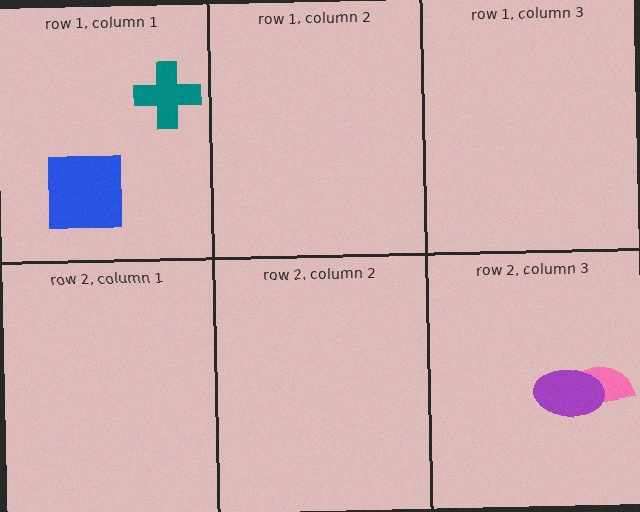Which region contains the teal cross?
The row 1, column 1 region.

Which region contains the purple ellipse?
The row 2, column 3 region.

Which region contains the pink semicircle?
The row 2, column 3 region.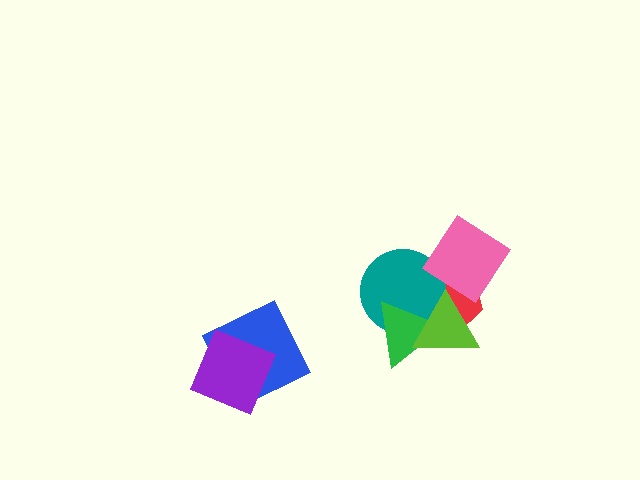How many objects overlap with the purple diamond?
1 object overlaps with the purple diamond.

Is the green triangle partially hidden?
Yes, it is partially covered by another shape.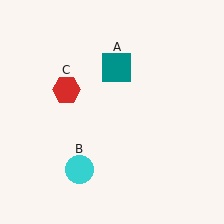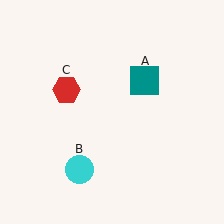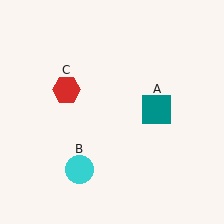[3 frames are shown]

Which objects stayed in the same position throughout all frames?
Cyan circle (object B) and red hexagon (object C) remained stationary.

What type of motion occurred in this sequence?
The teal square (object A) rotated clockwise around the center of the scene.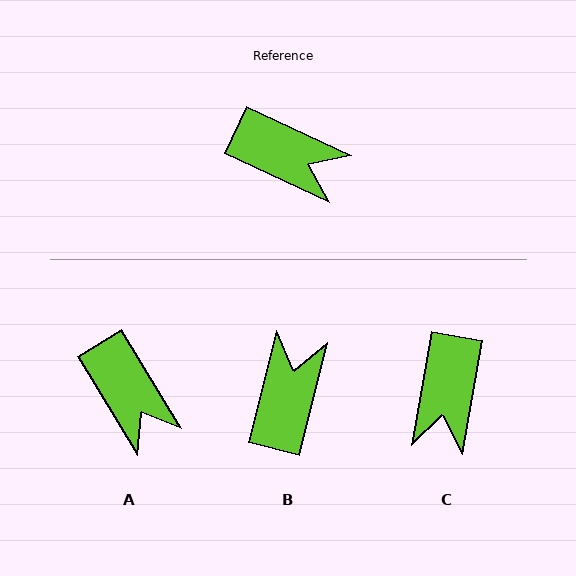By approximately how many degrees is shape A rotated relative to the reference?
Approximately 34 degrees clockwise.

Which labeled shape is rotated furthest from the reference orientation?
B, about 101 degrees away.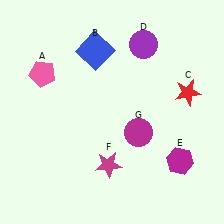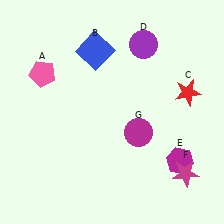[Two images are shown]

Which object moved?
The magenta star (F) moved right.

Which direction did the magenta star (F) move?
The magenta star (F) moved right.